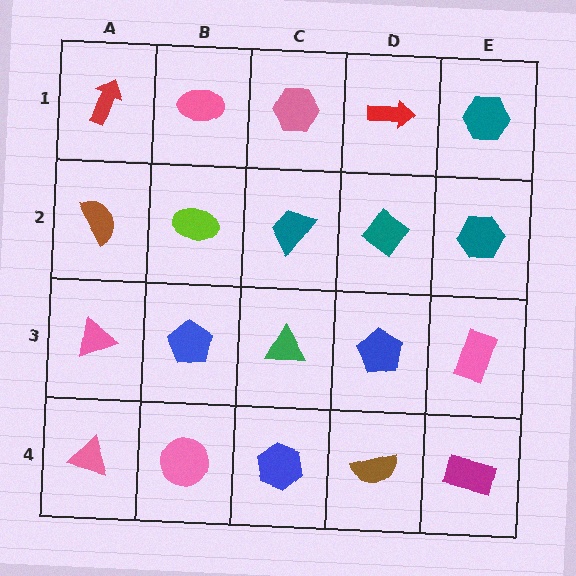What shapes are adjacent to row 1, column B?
A lime ellipse (row 2, column B), a red arrow (row 1, column A), a pink hexagon (row 1, column C).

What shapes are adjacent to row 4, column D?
A blue pentagon (row 3, column D), a blue hexagon (row 4, column C), a magenta rectangle (row 4, column E).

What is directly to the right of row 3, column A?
A blue pentagon.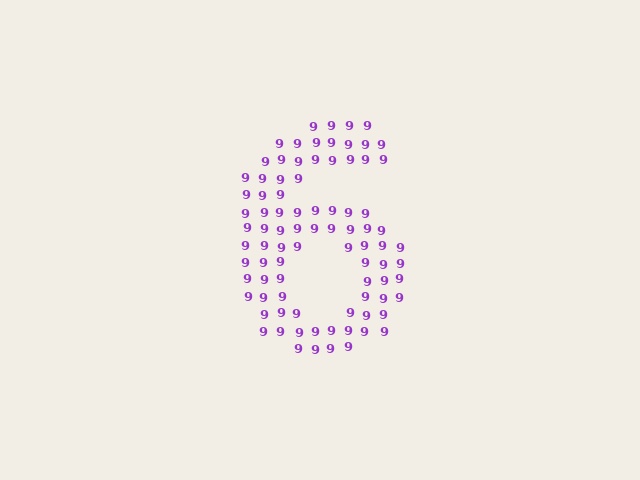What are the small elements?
The small elements are digit 9's.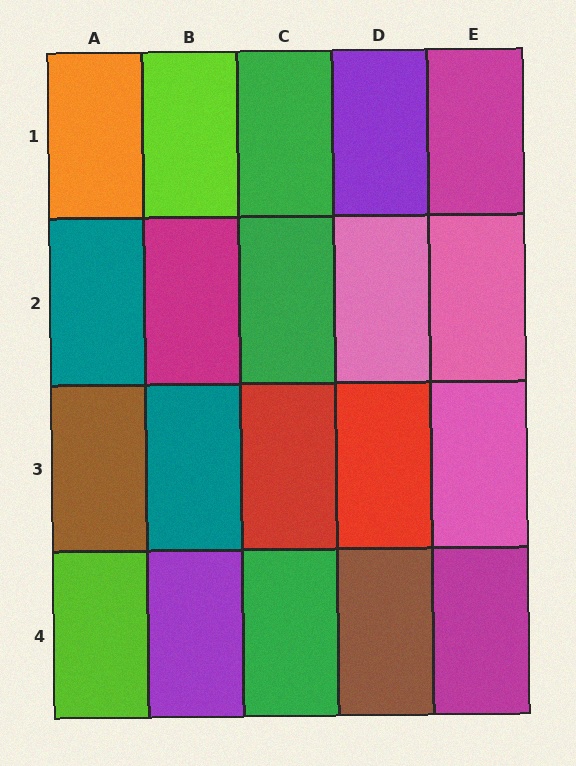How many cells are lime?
2 cells are lime.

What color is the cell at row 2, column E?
Pink.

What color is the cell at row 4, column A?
Lime.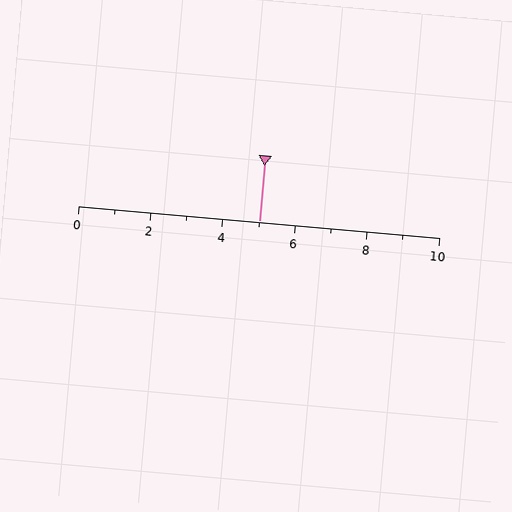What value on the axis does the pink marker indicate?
The marker indicates approximately 5.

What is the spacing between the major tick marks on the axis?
The major ticks are spaced 2 apart.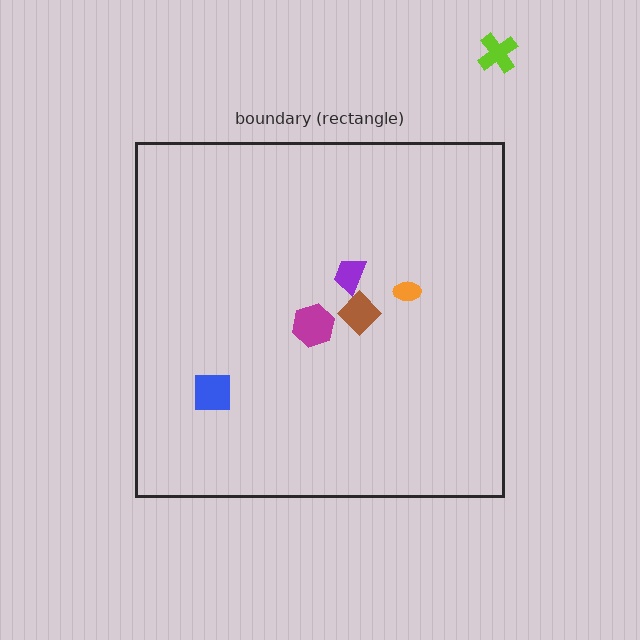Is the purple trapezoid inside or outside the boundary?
Inside.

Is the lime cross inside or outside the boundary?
Outside.